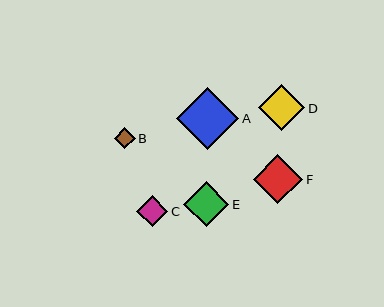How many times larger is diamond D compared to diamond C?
Diamond D is approximately 1.5 times the size of diamond C.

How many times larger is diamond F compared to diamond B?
Diamond F is approximately 2.4 times the size of diamond B.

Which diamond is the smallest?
Diamond B is the smallest with a size of approximately 21 pixels.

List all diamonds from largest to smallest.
From largest to smallest: A, F, D, E, C, B.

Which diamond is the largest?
Diamond A is the largest with a size of approximately 62 pixels.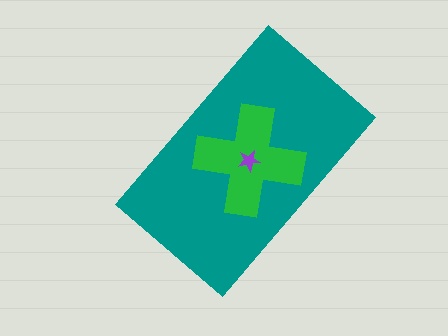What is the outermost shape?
The teal rectangle.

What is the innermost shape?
The purple star.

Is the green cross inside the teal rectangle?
Yes.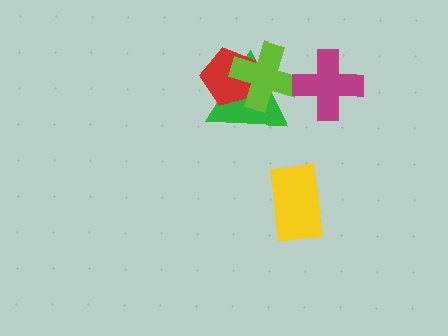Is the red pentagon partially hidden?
Yes, it is partially covered by another shape.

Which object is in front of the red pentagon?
The lime cross is in front of the red pentagon.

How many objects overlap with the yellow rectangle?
0 objects overlap with the yellow rectangle.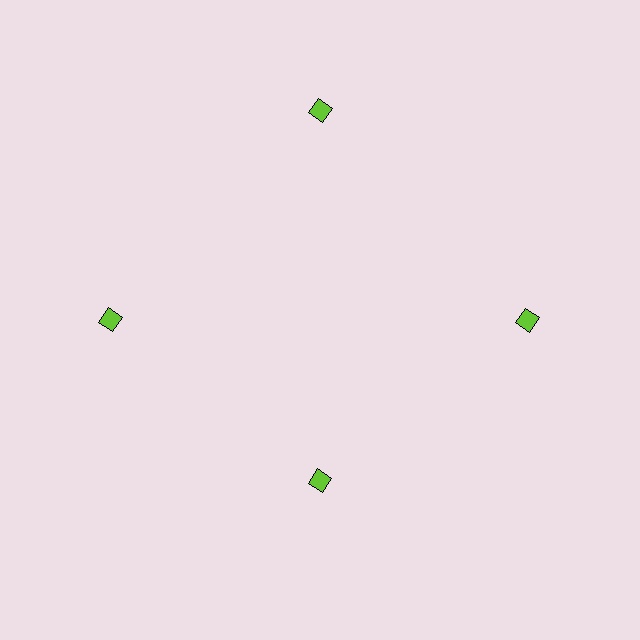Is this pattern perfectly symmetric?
No. The 4 lime diamonds are arranged in a ring, but one element near the 6 o'clock position is pulled inward toward the center, breaking the 4-fold rotational symmetry.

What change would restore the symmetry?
The symmetry would be restored by moving it outward, back onto the ring so that all 4 diamonds sit at equal angles and equal distance from the center.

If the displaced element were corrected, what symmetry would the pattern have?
It would have 4-fold rotational symmetry — the pattern would map onto itself every 90 degrees.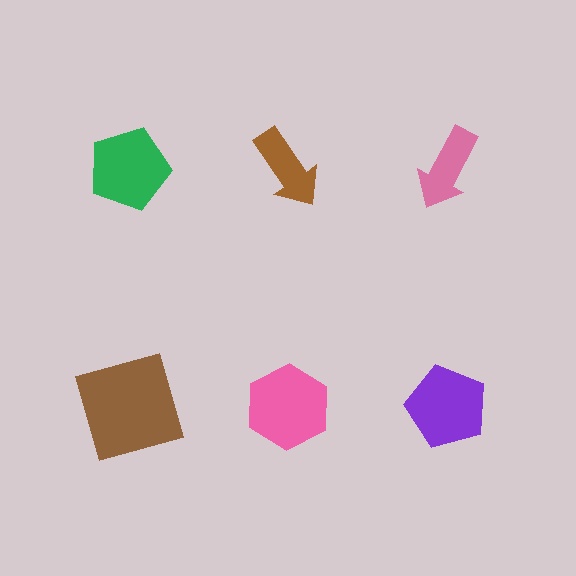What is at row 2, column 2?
A pink hexagon.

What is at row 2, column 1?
A brown square.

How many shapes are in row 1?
3 shapes.